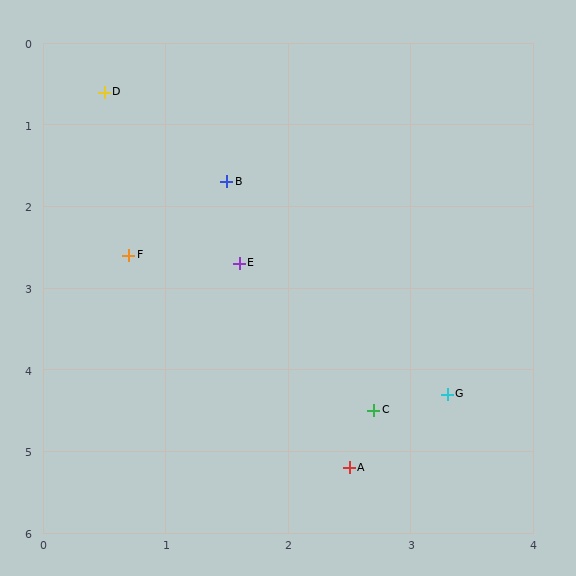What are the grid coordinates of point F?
Point F is at approximately (0.7, 2.6).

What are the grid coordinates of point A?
Point A is at approximately (2.5, 5.2).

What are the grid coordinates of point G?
Point G is at approximately (3.3, 4.3).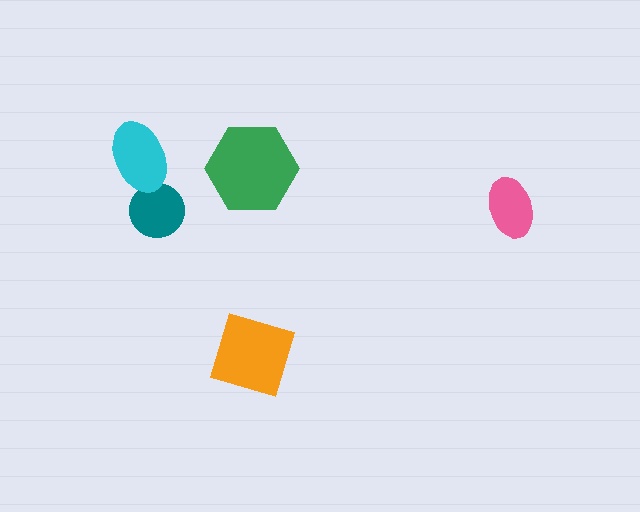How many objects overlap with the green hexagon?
0 objects overlap with the green hexagon.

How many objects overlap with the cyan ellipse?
1 object overlaps with the cyan ellipse.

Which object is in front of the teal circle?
The cyan ellipse is in front of the teal circle.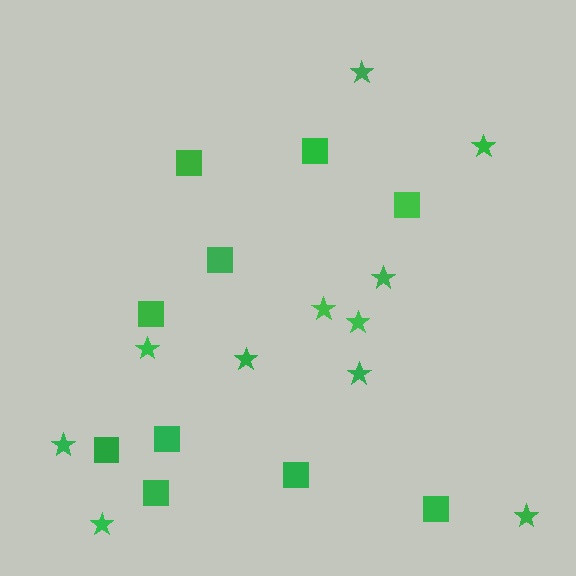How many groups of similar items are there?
There are 2 groups: one group of squares (10) and one group of stars (11).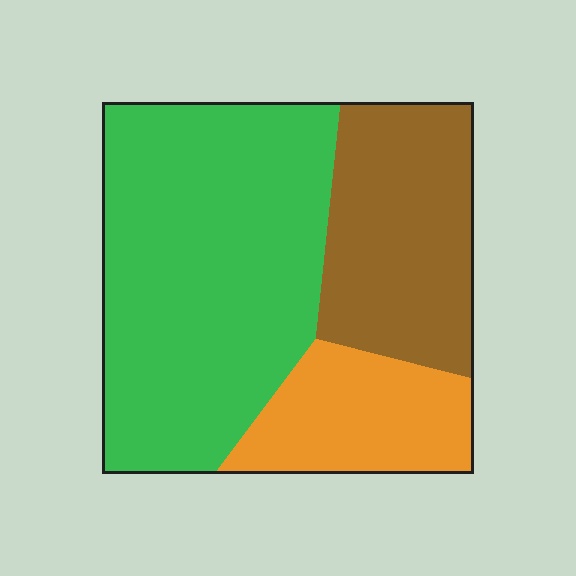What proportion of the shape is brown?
Brown covers about 25% of the shape.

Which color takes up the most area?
Green, at roughly 55%.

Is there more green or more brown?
Green.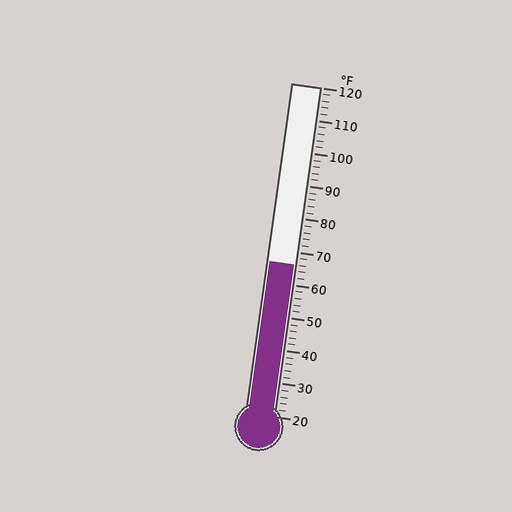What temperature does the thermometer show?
The thermometer shows approximately 66°F.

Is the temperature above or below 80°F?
The temperature is below 80°F.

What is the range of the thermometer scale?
The thermometer scale ranges from 20°F to 120°F.